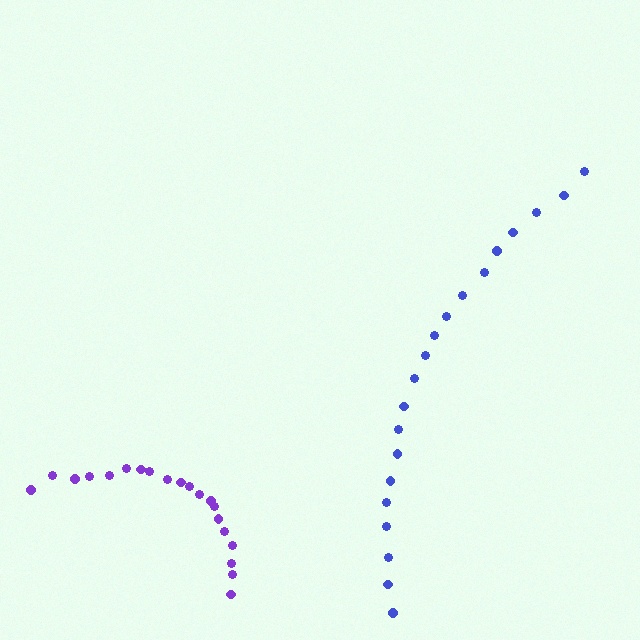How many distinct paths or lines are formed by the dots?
There are 2 distinct paths.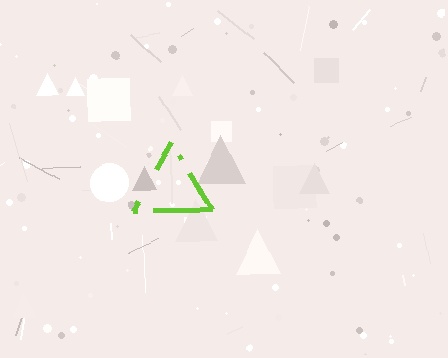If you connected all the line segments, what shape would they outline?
They would outline a triangle.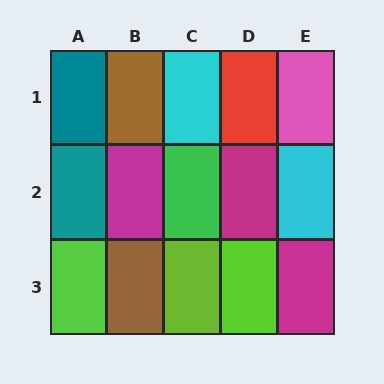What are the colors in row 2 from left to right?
Teal, magenta, green, magenta, cyan.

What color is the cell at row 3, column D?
Lime.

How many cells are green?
1 cell is green.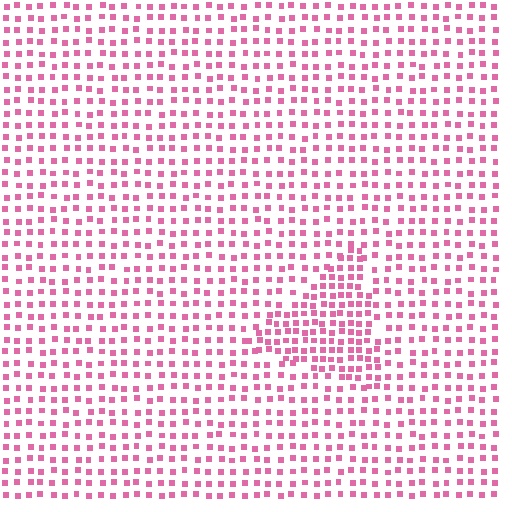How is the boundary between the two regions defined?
The boundary is defined by a change in element density (approximately 1.7x ratio). All elements are the same color, size, and shape.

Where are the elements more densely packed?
The elements are more densely packed inside the triangle boundary.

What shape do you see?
I see a triangle.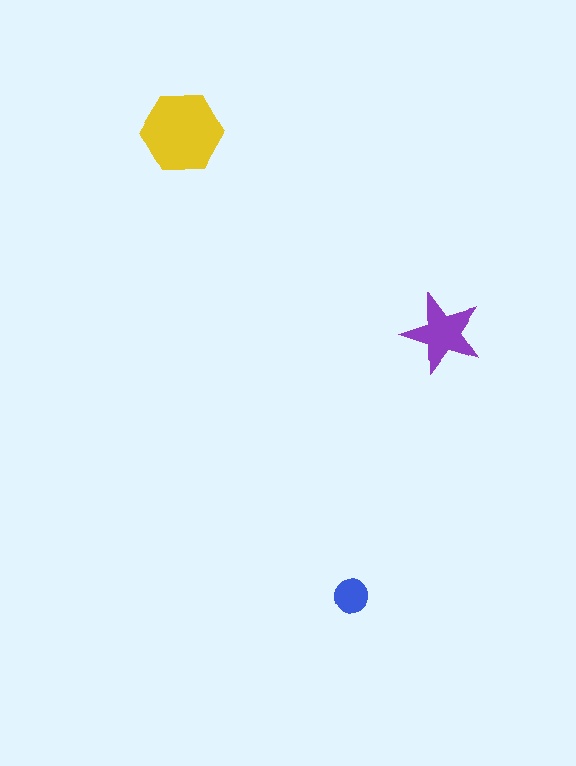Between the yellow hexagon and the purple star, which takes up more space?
The yellow hexagon.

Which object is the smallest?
The blue circle.